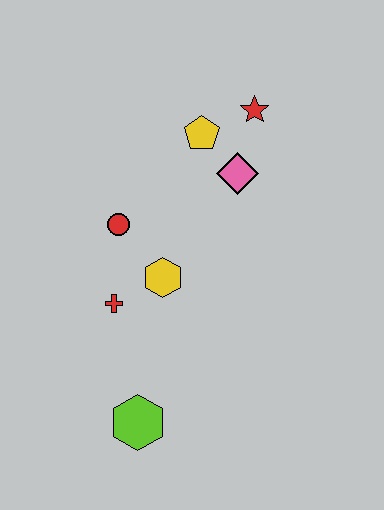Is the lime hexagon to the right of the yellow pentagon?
No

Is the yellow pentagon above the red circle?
Yes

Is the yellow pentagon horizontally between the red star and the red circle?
Yes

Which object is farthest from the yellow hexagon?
The red star is farthest from the yellow hexagon.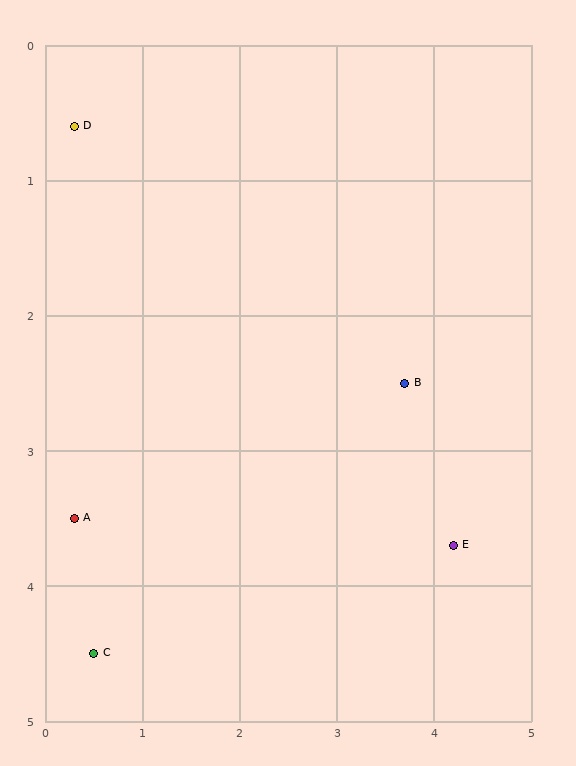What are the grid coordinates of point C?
Point C is at approximately (0.5, 4.5).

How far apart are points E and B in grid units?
Points E and B are about 1.3 grid units apart.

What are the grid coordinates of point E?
Point E is at approximately (4.2, 3.7).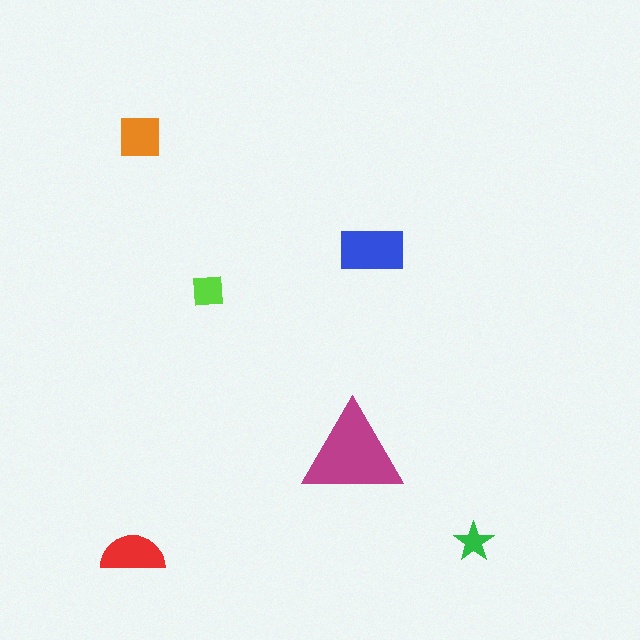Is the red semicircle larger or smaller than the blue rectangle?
Smaller.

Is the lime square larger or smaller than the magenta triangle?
Smaller.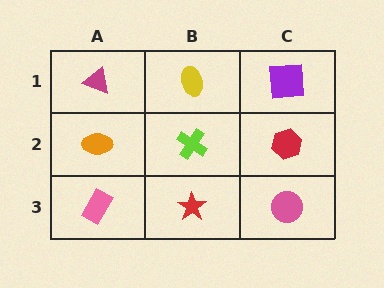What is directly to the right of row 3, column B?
A pink circle.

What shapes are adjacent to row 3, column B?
A lime cross (row 2, column B), a pink rectangle (row 3, column A), a pink circle (row 3, column C).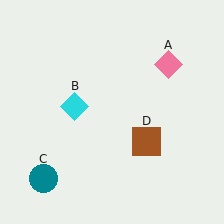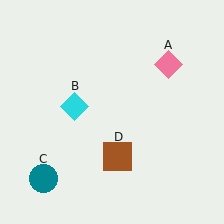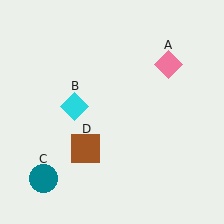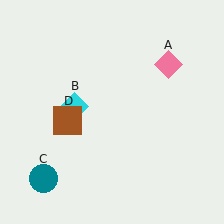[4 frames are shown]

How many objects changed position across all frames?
1 object changed position: brown square (object D).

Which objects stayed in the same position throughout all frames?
Pink diamond (object A) and cyan diamond (object B) and teal circle (object C) remained stationary.